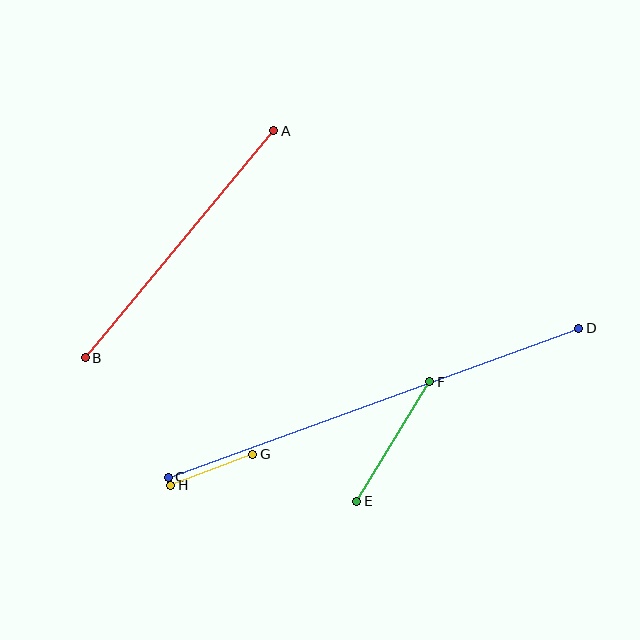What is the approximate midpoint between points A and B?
The midpoint is at approximately (179, 244) pixels.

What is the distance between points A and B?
The distance is approximately 295 pixels.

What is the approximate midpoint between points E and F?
The midpoint is at approximately (393, 442) pixels.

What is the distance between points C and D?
The distance is approximately 437 pixels.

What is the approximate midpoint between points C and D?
The midpoint is at approximately (374, 403) pixels.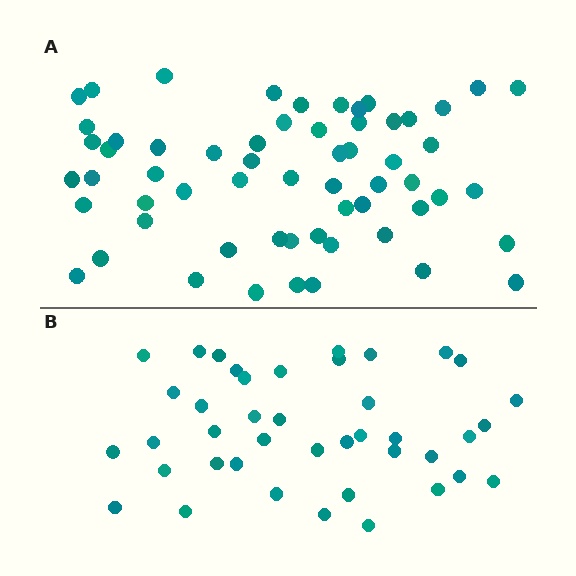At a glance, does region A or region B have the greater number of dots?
Region A (the top region) has more dots.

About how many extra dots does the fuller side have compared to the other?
Region A has approximately 20 more dots than region B.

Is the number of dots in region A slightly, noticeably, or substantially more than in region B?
Region A has substantially more. The ratio is roughly 1.5 to 1.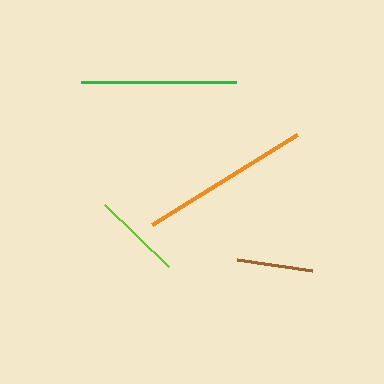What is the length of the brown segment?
The brown segment is approximately 76 pixels long.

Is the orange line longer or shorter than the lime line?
The orange line is longer than the lime line.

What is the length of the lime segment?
The lime segment is approximately 90 pixels long.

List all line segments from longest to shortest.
From longest to shortest: orange, green, lime, brown.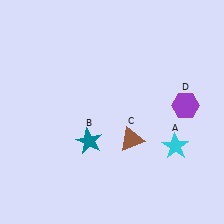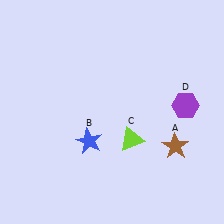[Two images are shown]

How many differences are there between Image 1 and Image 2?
There are 3 differences between the two images.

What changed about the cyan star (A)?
In Image 1, A is cyan. In Image 2, it changed to brown.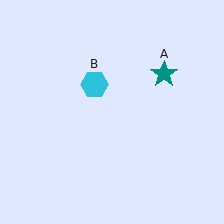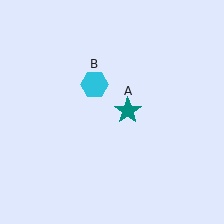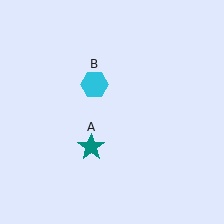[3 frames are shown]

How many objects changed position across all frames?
1 object changed position: teal star (object A).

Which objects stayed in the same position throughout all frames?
Cyan hexagon (object B) remained stationary.